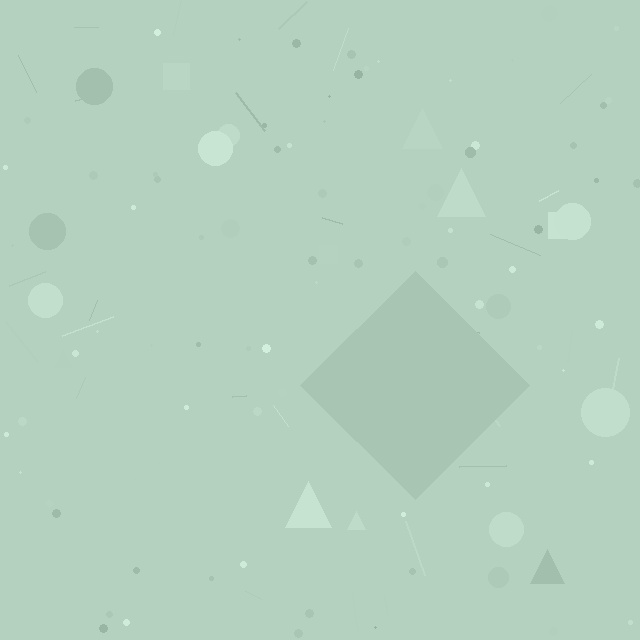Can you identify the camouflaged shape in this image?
The camouflaged shape is a diamond.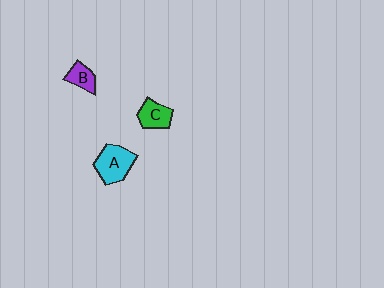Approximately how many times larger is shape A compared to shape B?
Approximately 1.9 times.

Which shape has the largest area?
Shape A (cyan).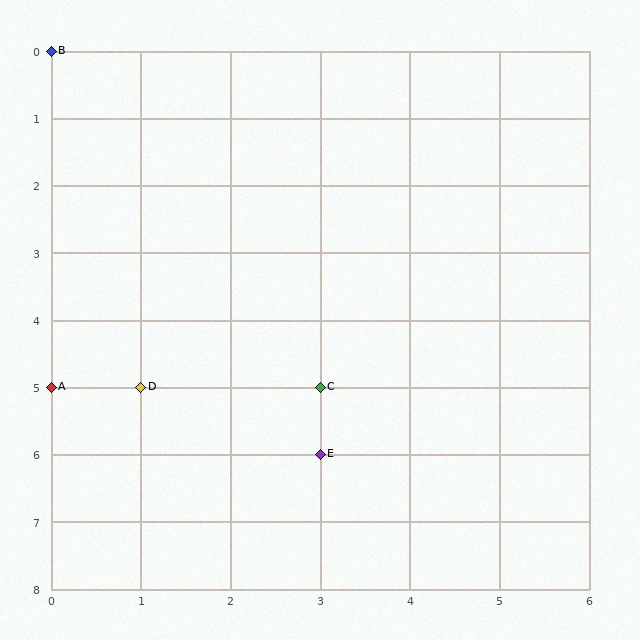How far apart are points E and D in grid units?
Points E and D are 2 columns and 1 row apart (about 2.2 grid units diagonally).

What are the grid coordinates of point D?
Point D is at grid coordinates (1, 5).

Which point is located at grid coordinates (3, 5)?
Point C is at (3, 5).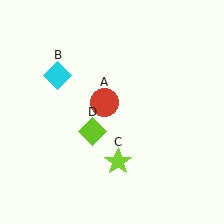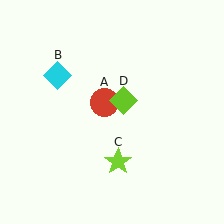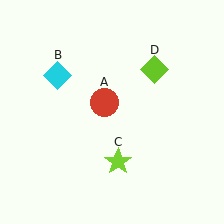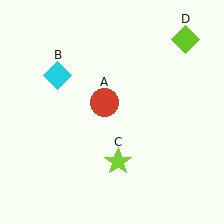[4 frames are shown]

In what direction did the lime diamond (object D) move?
The lime diamond (object D) moved up and to the right.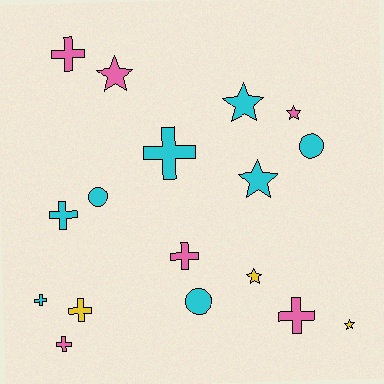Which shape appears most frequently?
Cross, with 8 objects.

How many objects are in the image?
There are 17 objects.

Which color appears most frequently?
Cyan, with 8 objects.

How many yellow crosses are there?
There is 1 yellow cross.